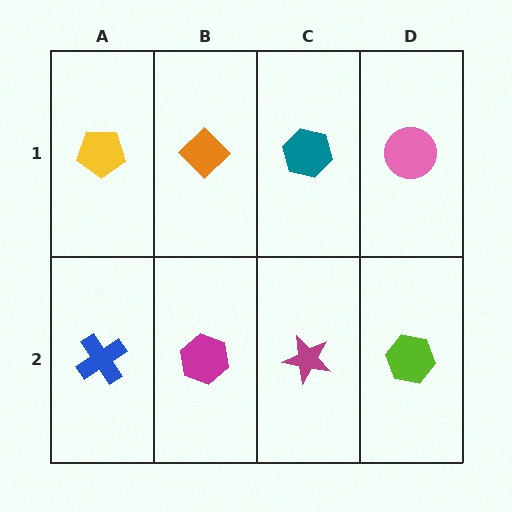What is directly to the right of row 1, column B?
A teal hexagon.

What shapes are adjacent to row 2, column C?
A teal hexagon (row 1, column C), a magenta hexagon (row 2, column B), a lime hexagon (row 2, column D).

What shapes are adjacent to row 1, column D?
A lime hexagon (row 2, column D), a teal hexagon (row 1, column C).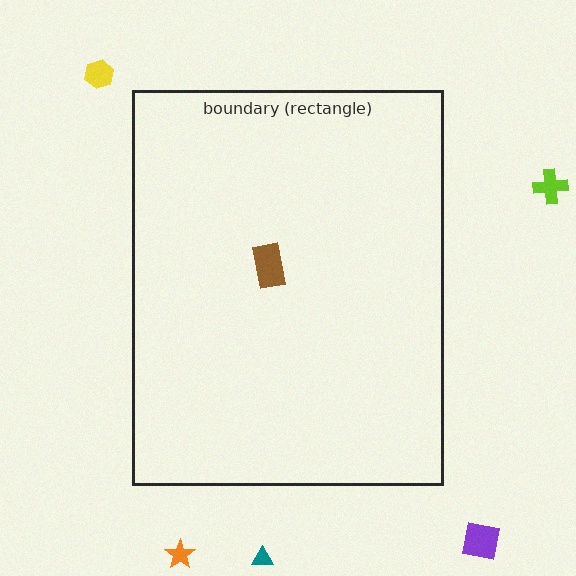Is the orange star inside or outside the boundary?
Outside.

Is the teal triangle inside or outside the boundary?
Outside.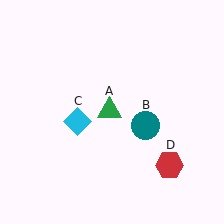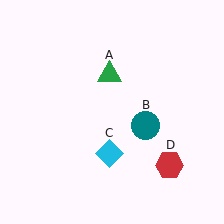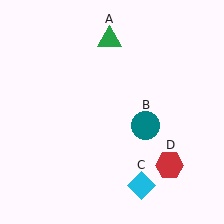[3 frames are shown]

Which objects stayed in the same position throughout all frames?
Teal circle (object B) and red hexagon (object D) remained stationary.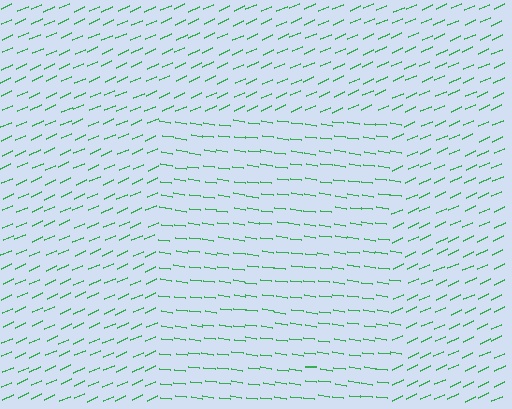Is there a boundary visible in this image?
Yes, there is a texture boundary formed by a change in line orientation.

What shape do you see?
I see a rectangle.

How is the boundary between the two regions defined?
The boundary is defined purely by a change in line orientation (approximately 32 degrees difference). All lines are the same color and thickness.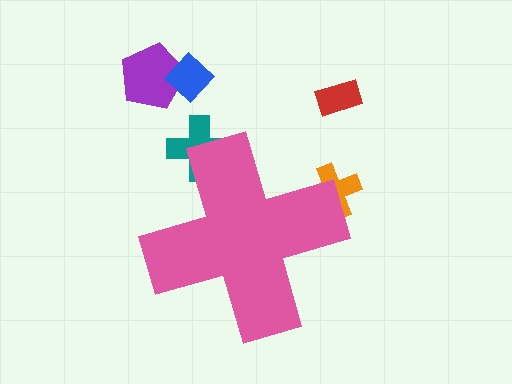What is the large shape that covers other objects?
A pink cross.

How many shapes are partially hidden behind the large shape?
2 shapes are partially hidden.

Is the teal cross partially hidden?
Yes, the teal cross is partially hidden behind the pink cross.